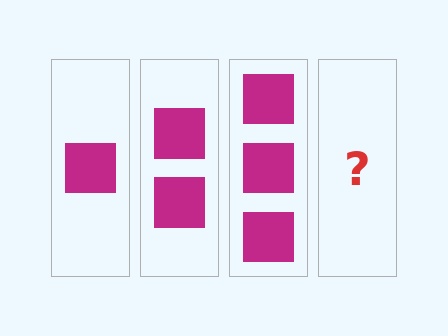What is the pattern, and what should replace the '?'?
The pattern is that each step adds one more square. The '?' should be 4 squares.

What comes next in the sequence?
The next element should be 4 squares.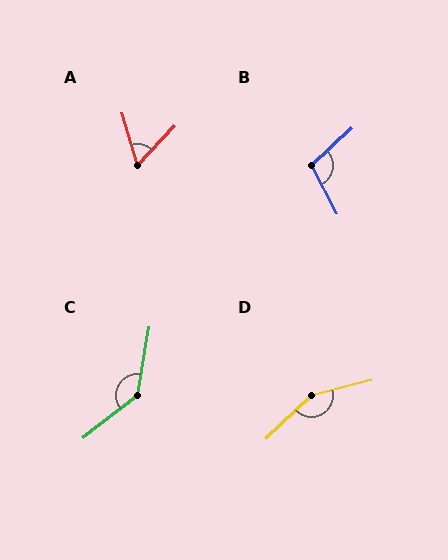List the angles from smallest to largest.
A (60°), B (106°), C (137°), D (151°).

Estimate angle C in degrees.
Approximately 137 degrees.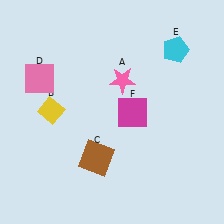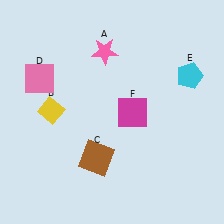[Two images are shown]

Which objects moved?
The objects that moved are: the pink star (A), the cyan pentagon (E).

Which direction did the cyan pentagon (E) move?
The cyan pentagon (E) moved down.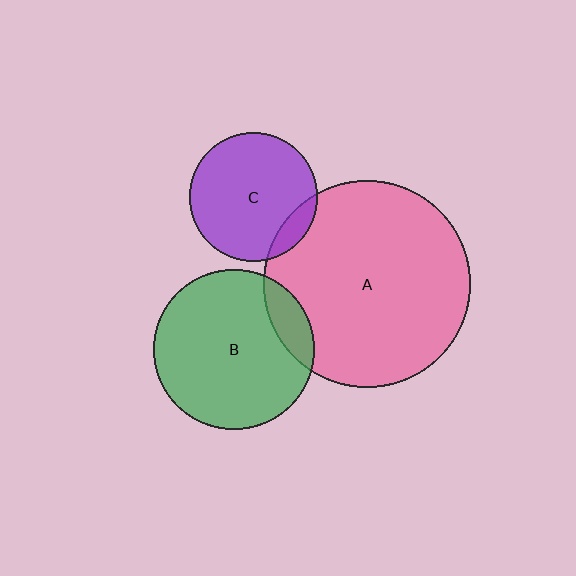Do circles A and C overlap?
Yes.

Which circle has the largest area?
Circle A (pink).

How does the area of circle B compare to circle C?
Approximately 1.6 times.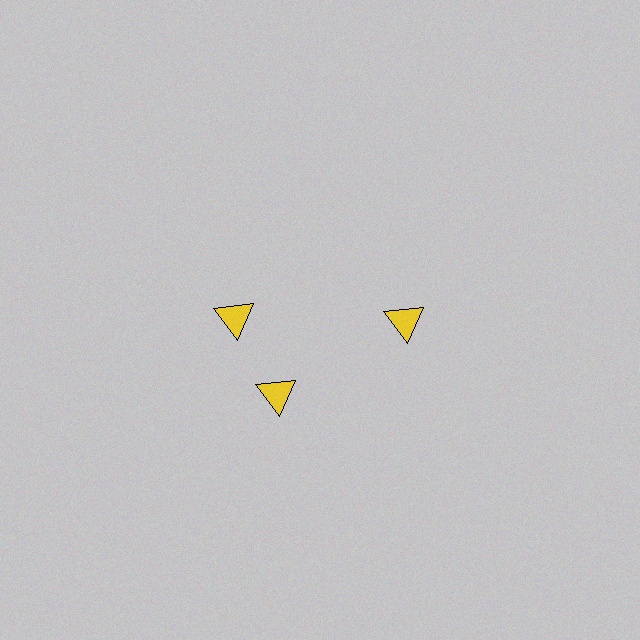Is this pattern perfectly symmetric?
No. The 3 yellow triangles are arranged in a ring, but one element near the 11 o'clock position is rotated out of alignment along the ring, breaking the 3-fold rotational symmetry.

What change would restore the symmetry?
The symmetry would be restored by rotating it back into even spacing with its neighbors so that all 3 triangles sit at equal angles and equal distance from the center.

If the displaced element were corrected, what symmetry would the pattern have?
It would have 3-fold rotational symmetry — the pattern would map onto itself every 120 degrees.